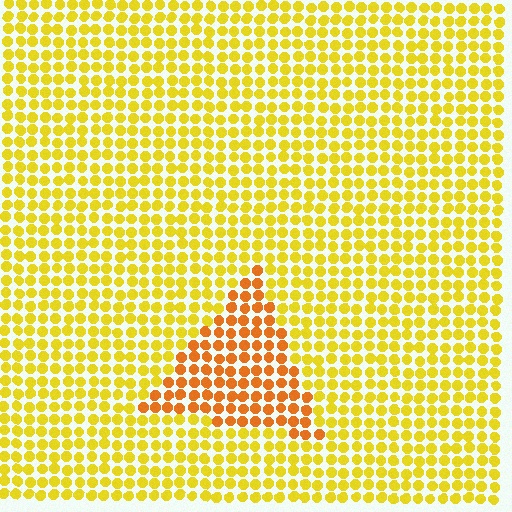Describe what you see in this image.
The image is filled with small yellow elements in a uniform arrangement. A triangle-shaped region is visible where the elements are tinted to a slightly different hue, forming a subtle color boundary.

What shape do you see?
I see a triangle.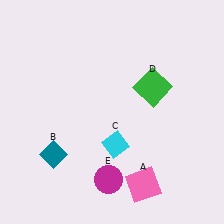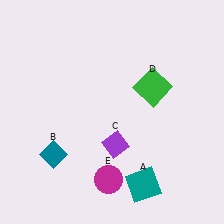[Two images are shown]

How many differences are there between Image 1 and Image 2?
There are 2 differences between the two images.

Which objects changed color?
A changed from pink to teal. C changed from cyan to purple.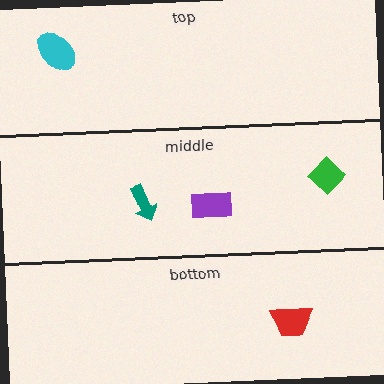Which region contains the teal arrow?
The middle region.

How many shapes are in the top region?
1.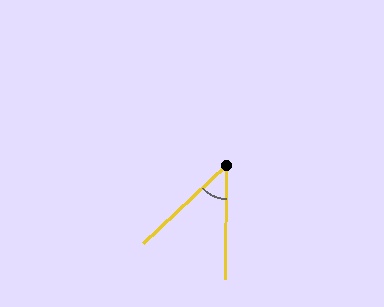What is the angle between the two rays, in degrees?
Approximately 46 degrees.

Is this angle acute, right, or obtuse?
It is acute.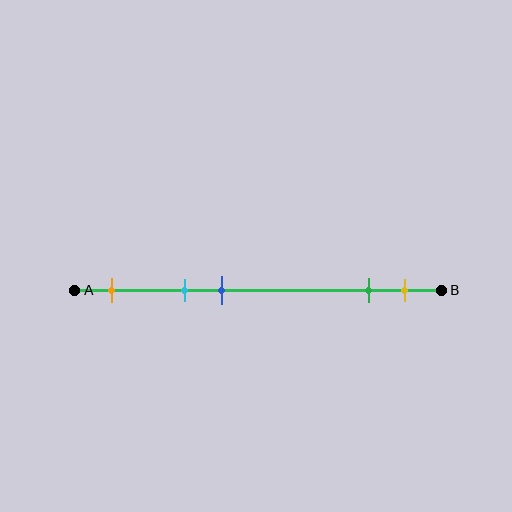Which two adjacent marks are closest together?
The green and yellow marks are the closest adjacent pair.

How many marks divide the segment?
There are 5 marks dividing the segment.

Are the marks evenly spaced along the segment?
No, the marks are not evenly spaced.